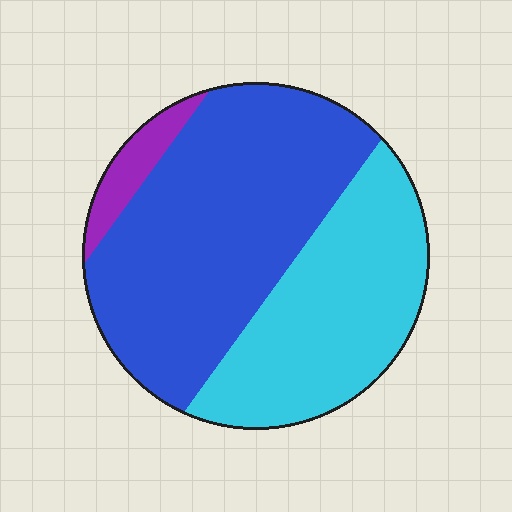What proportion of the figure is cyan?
Cyan takes up about three eighths (3/8) of the figure.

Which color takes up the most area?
Blue, at roughly 55%.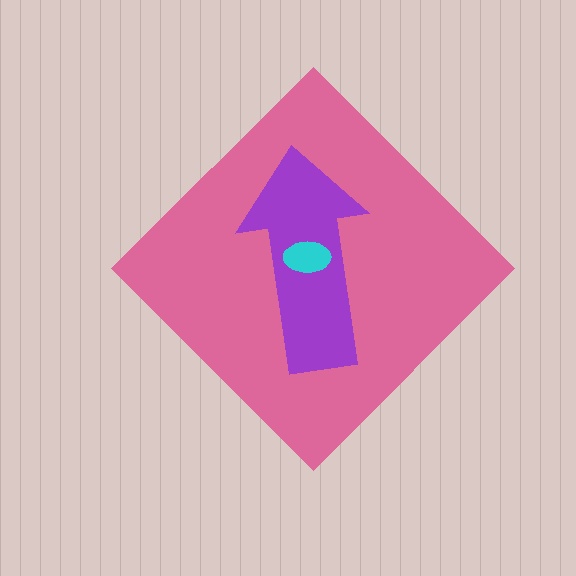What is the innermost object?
The cyan ellipse.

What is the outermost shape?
The pink diamond.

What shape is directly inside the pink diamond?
The purple arrow.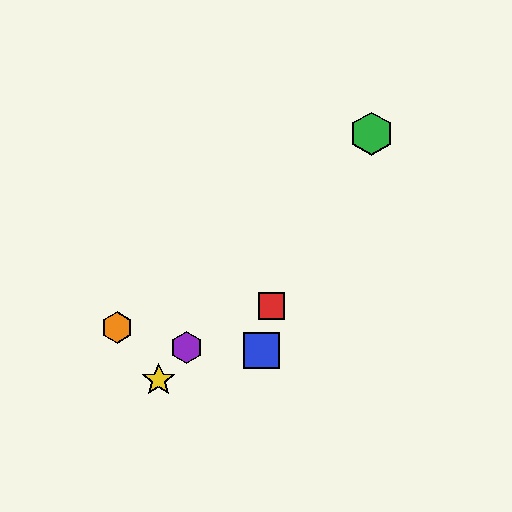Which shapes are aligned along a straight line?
The green hexagon, the yellow star, the purple hexagon are aligned along a straight line.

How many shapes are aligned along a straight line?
3 shapes (the green hexagon, the yellow star, the purple hexagon) are aligned along a straight line.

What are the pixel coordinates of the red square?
The red square is at (272, 306).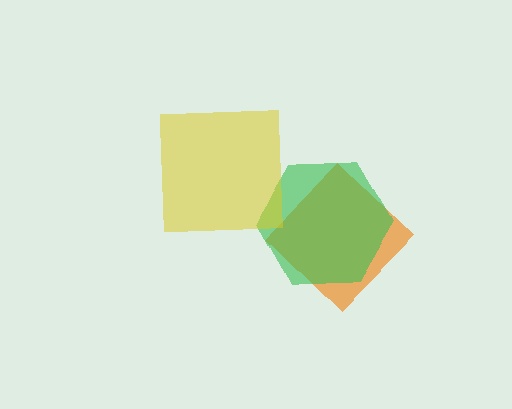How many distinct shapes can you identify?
There are 3 distinct shapes: an orange diamond, a green hexagon, a yellow square.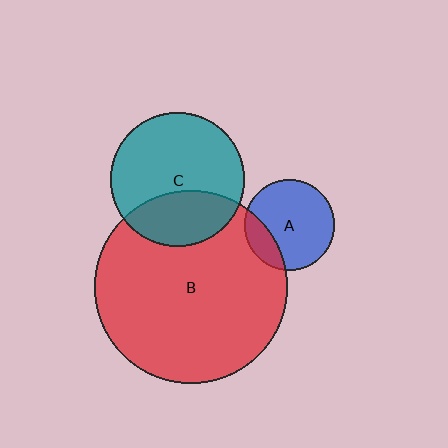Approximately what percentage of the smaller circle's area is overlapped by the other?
Approximately 35%.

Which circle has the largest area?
Circle B (red).